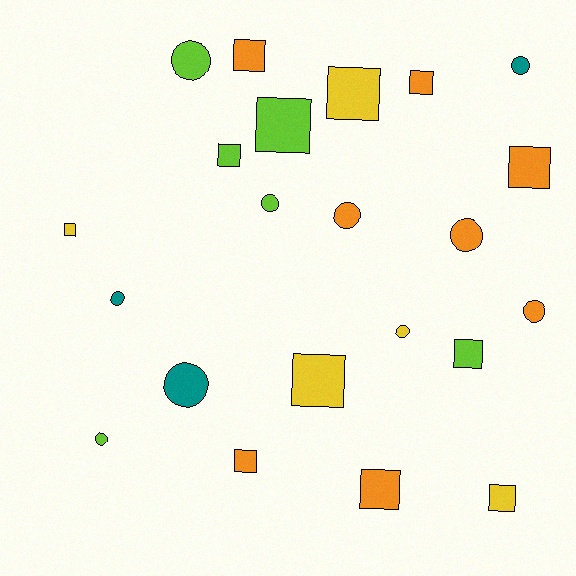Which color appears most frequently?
Orange, with 8 objects.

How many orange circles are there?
There are 3 orange circles.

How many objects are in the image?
There are 22 objects.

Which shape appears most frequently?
Square, with 12 objects.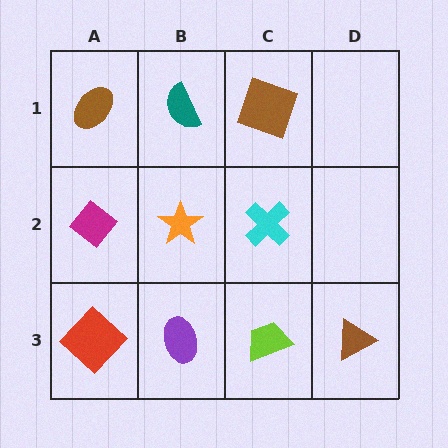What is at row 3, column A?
A red diamond.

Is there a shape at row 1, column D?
No, that cell is empty.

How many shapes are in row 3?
4 shapes.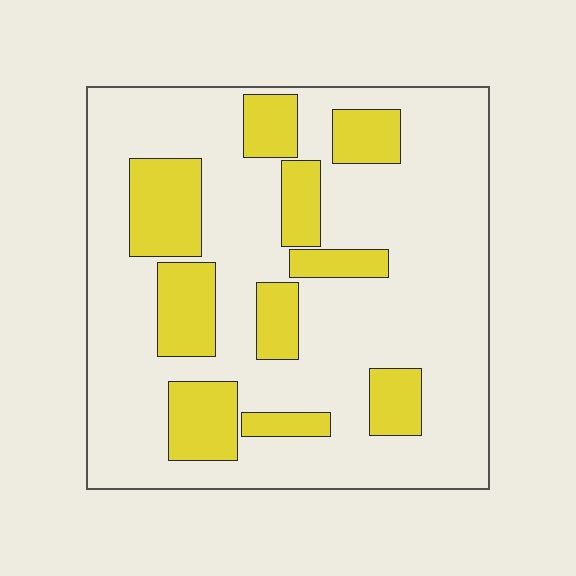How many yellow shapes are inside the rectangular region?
10.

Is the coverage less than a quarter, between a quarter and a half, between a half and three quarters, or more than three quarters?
Between a quarter and a half.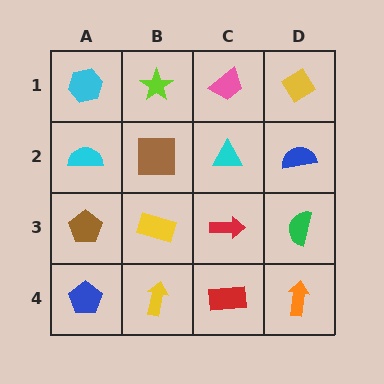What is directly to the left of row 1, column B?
A cyan hexagon.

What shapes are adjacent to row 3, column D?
A blue semicircle (row 2, column D), an orange arrow (row 4, column D), a red arrow (row 3, column C).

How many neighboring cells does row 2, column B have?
4.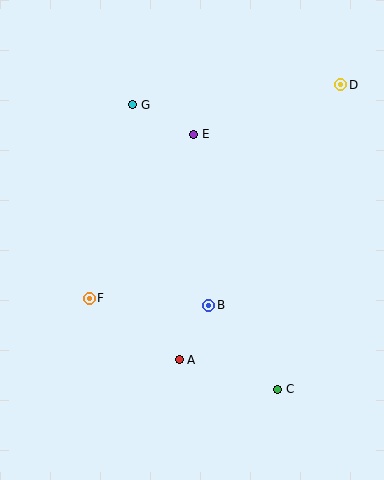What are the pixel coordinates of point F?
Point F is at (89, 298).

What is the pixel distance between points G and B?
The distance between G and B is 214 pixels.